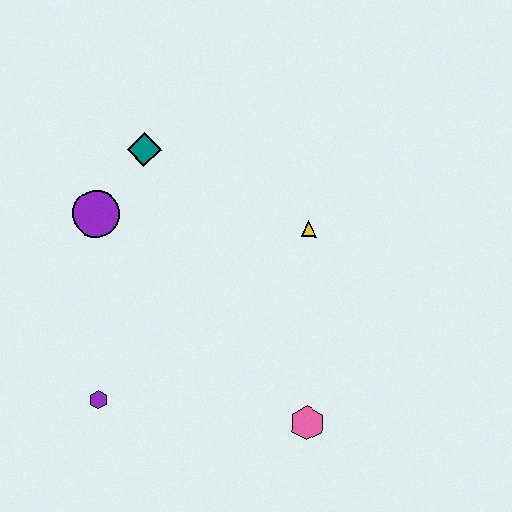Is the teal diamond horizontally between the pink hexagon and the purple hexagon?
Yes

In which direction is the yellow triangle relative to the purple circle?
The yellow triangle is to the right of the purple circle.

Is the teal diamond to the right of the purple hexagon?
Yes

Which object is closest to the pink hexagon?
The yellow triangle is closest to the pink hexagon.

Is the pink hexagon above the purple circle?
No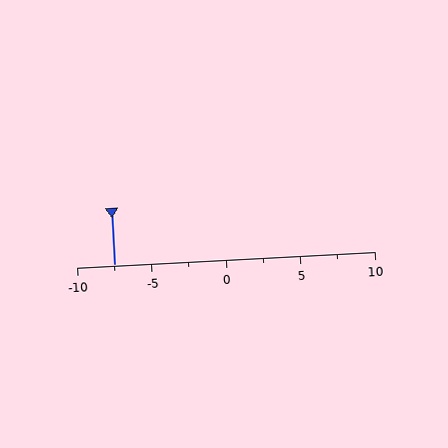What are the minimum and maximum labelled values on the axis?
The axis runs from -10 to 10.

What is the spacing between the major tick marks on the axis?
The major ticks are spaced 5 apart.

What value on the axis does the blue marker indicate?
The marker indicates approximately -7.5.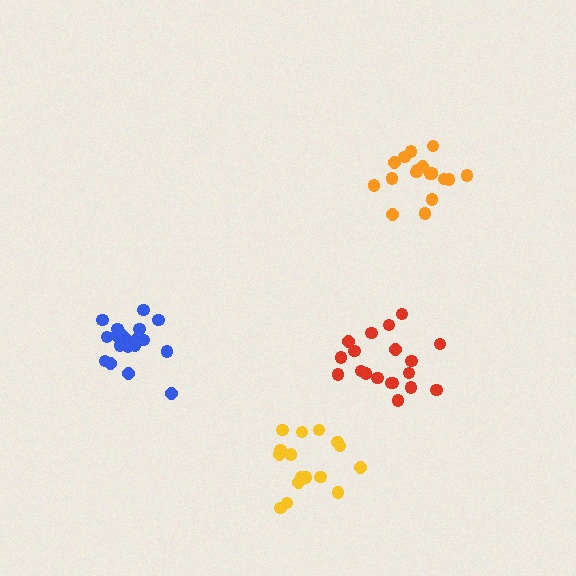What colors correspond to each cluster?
The clusters are colored: blue, orange, yellow, red.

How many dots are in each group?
Group 1: 20 dots, Group 2: 17 dots, Group 3: 16 dots, Group 4: 19 dots (72 total).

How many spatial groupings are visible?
There are 4 spatial groupings.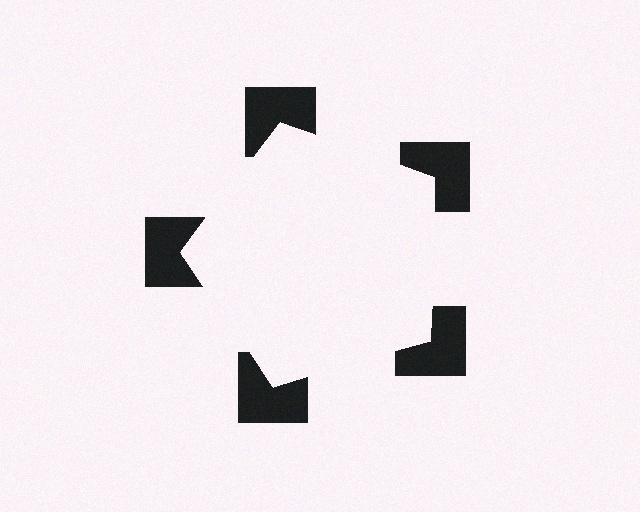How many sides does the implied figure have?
5 sides.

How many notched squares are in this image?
There are 5 — one at each vertex of the illusory pentagon.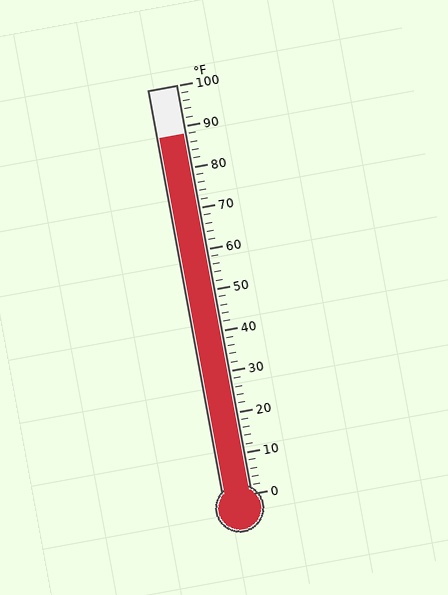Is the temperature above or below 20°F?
The temperature is above 20°F.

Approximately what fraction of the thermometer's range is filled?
The thermometer is filled to approximately 90% of its range.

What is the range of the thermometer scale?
The thermometer scale ranges from 0°F to 100°F.